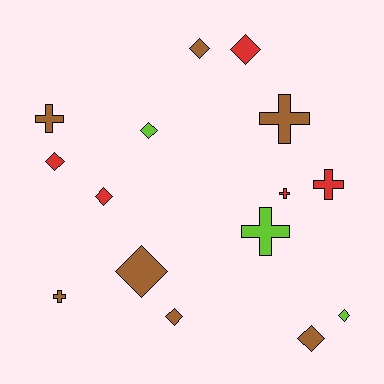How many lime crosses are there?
There is 1 lime cross.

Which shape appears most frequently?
Diamond, with 9 objects.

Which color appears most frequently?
Brown, with 7 objects.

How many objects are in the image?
There are 15 objects.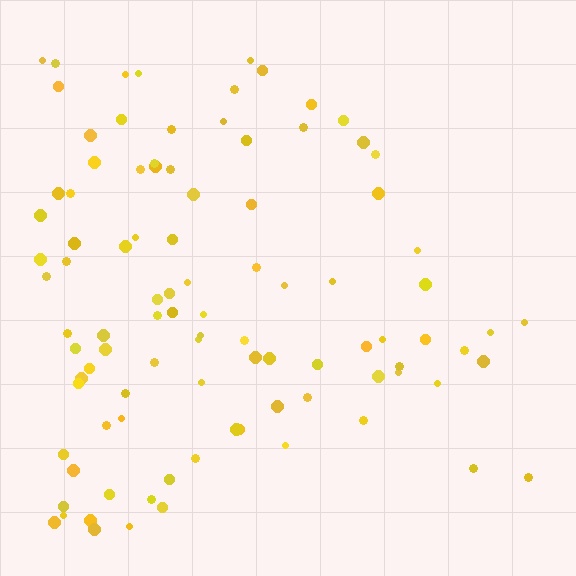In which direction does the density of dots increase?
From right to left, with the left side densest.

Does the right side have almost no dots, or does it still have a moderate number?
Still a moderate number, just noticeably fewer than the left.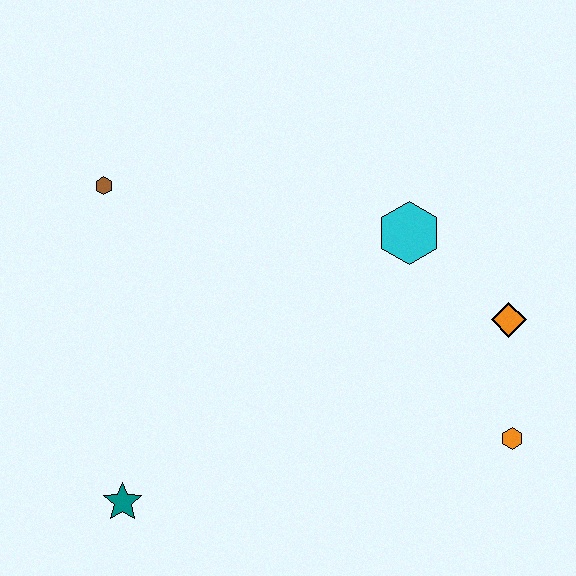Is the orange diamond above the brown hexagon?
No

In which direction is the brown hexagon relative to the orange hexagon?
The brown hexagon is to the left of the orange hexagon.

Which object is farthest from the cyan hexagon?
The teal star is farthest from the cyan hexagon.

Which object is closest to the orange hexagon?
The orange diamond is closest to the orange hexagon.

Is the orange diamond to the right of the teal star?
Yes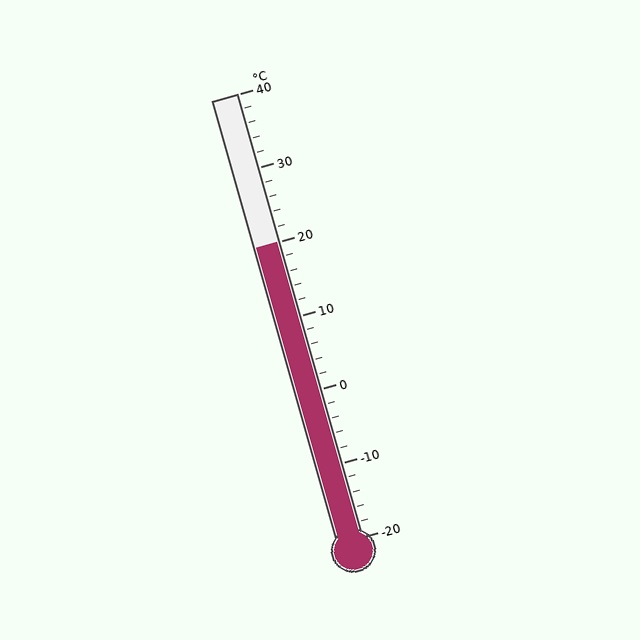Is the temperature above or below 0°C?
The temperature is above 0°C.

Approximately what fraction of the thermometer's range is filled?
The thermometer is filled to approximately 65% of its range.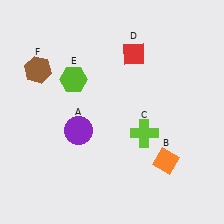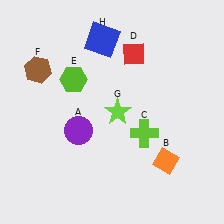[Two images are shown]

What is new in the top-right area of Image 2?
A lime star (G) was added in the top-right area of Image 2.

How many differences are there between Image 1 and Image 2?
There are 2 differences between the two images.